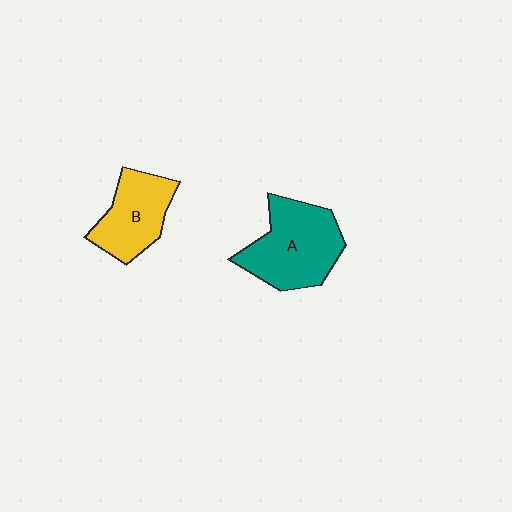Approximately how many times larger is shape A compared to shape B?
Approximately 1.3 times.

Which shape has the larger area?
Shape A (teal).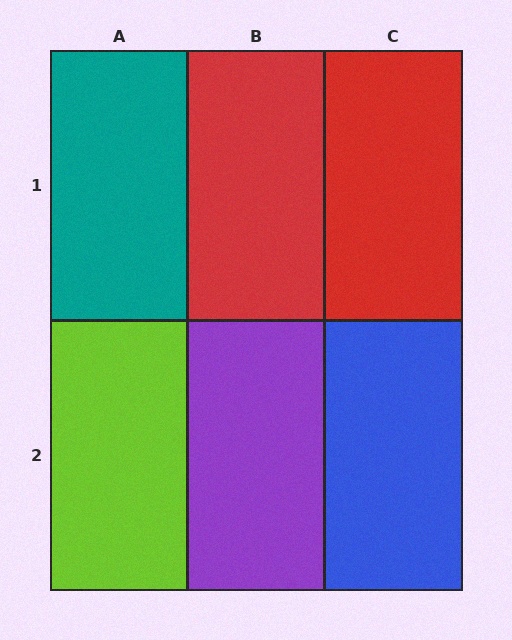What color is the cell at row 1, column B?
Red.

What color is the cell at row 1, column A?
Teal.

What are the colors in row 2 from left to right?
Lime, purple, blue.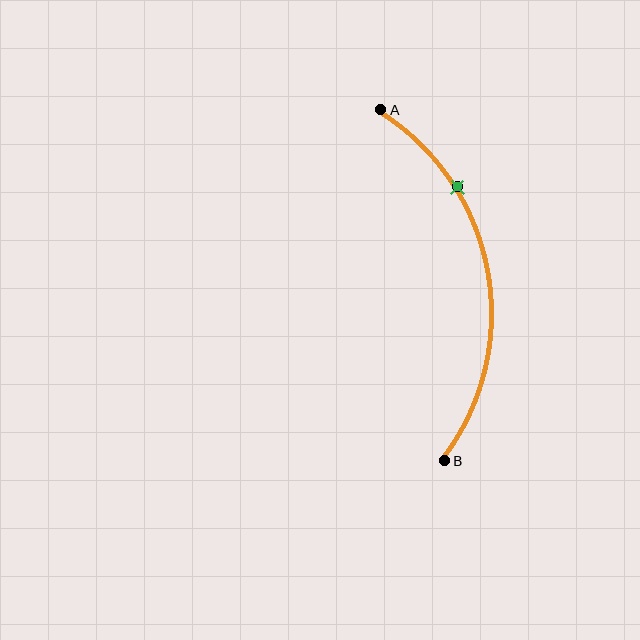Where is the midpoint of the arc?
The arc midpoint is the point on the curve farthest from the straight line joining A and B. It sits to the right of that line.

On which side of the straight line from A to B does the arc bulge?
The arc bulges to the right of the straight line connecting A and B.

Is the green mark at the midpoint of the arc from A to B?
No. The green mark lies on the arc but is closer to endpoint A. The arc midpoint would be at the point on the curve equidistant along the arc from both A and B.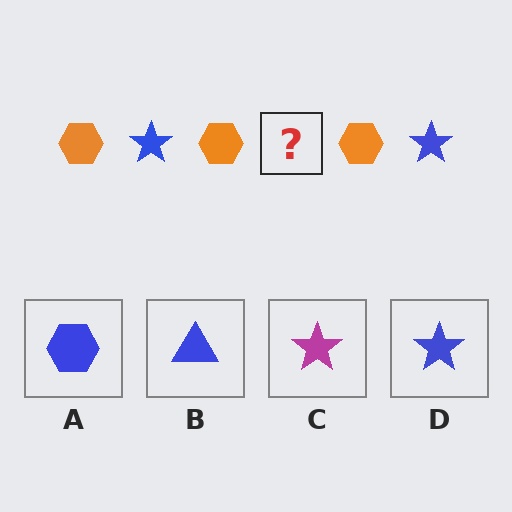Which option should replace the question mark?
Option D.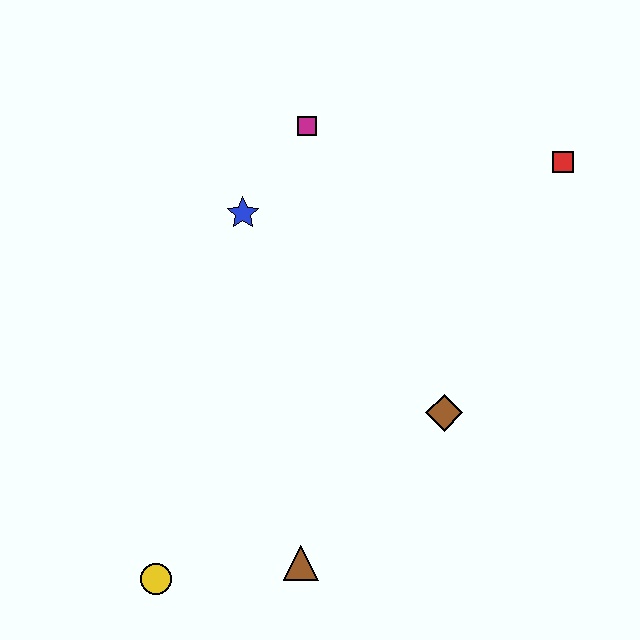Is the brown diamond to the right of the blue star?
Yes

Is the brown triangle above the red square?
No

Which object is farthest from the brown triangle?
The red square is farthest from the brown triangle.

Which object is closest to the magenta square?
The blue star is closest to the magenta square.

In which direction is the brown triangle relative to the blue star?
The brown triangle is below the blue star.